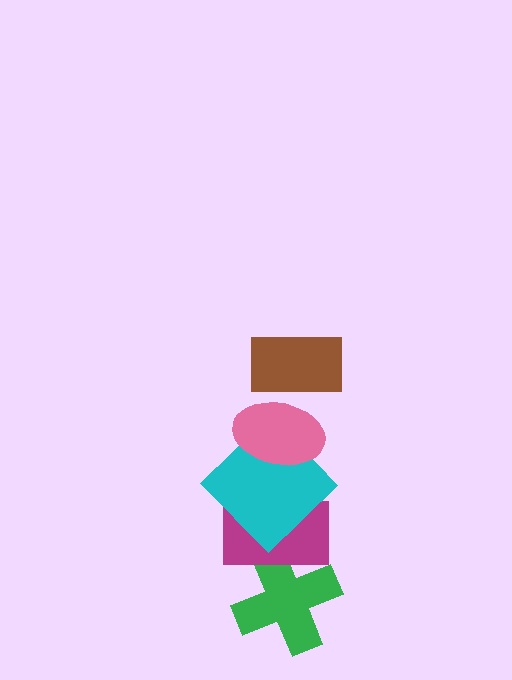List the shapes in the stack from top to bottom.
From top to bottom: the brown rectangle, the pink ellipse, the cyan diamond, the magenta rectangle, the green cross.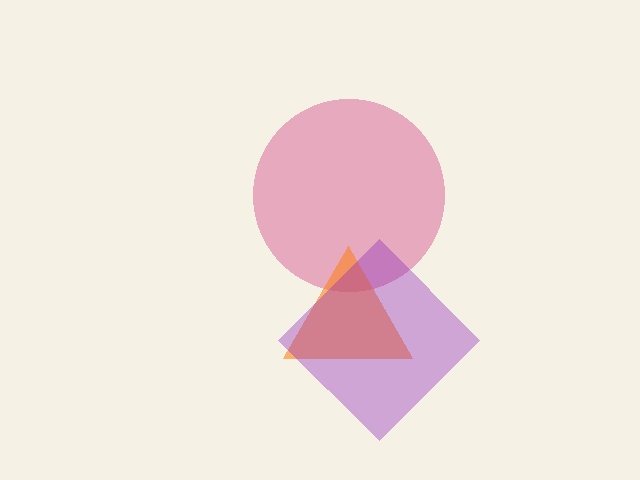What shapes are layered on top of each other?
The layered shapes are: a pink circle, an orange triangle, a purple diamond.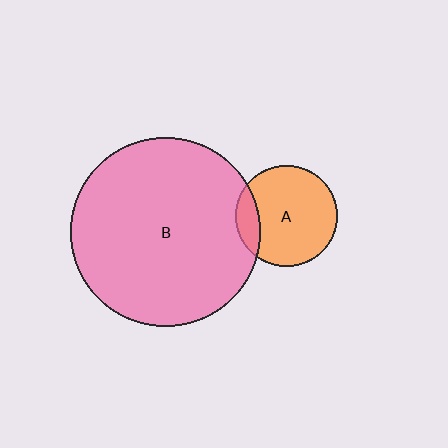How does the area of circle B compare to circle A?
Approximately 3.5 times.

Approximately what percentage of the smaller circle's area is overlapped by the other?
Approximately 15%.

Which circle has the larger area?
Circle B (pink).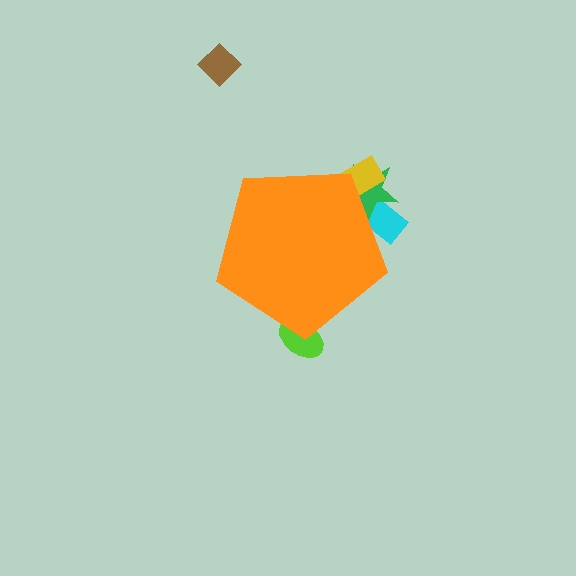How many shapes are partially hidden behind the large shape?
4 shapes are partially hidden.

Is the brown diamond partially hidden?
No, the brown diamond is fully visible.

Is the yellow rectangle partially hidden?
Yes, the yellow rectangle is partially hidden behind the orange pentagon.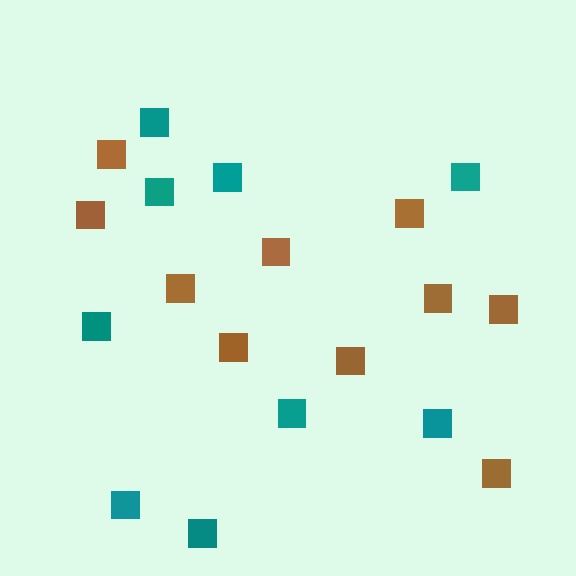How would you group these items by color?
There are 2 groups: one group of brown squares (10) and one group of teal squares (9).